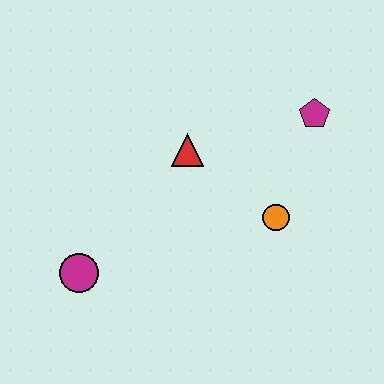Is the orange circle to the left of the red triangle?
No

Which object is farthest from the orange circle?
The magenta circle is farthest from the orange circle.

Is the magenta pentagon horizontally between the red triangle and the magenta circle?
No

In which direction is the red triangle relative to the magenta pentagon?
The red triangle is to the left of the magenta pentagon.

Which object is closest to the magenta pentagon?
The orange circle is closest to the magenta pentagon.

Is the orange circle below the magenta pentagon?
Yes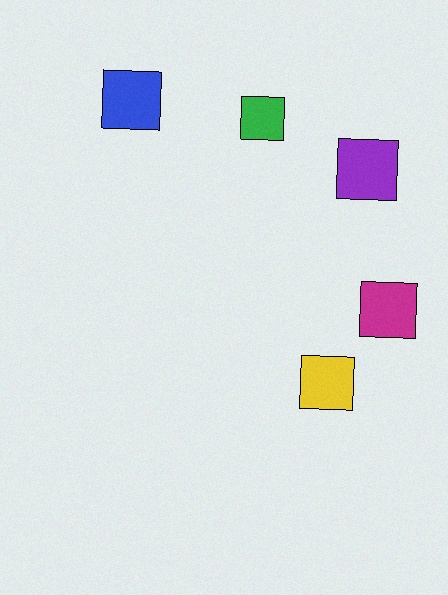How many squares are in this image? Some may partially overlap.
There are 5 squares.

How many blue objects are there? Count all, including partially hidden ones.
There is 1 blue object.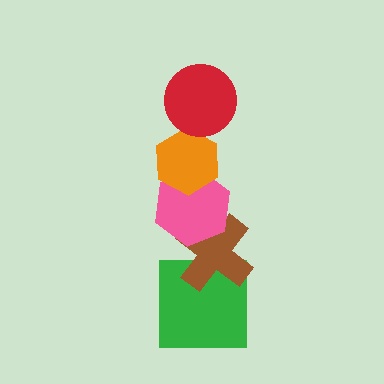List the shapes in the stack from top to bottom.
From top to bottom: the red circle, the orange hexagon, the pink hexagon, the brown cross, the green square.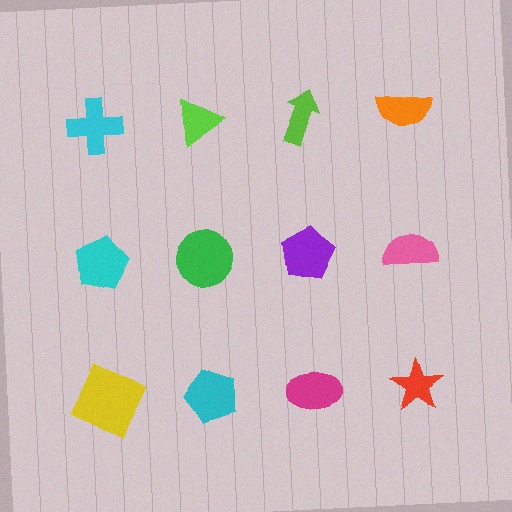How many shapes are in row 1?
4 shapes.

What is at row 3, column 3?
A magenta ellipse.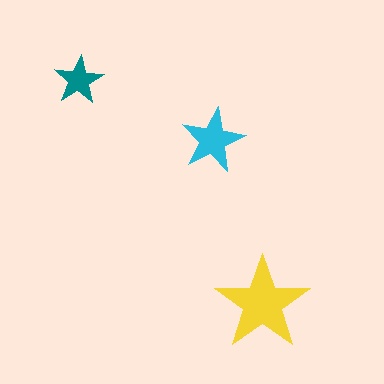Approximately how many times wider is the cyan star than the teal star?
About 1.5 times wider.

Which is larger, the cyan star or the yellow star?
The yellow one.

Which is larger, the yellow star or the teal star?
The yellow one.